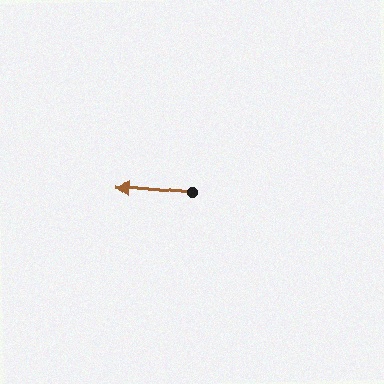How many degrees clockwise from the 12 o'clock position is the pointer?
Approximately 275 degrees.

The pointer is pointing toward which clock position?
Roughly 9 o'clock.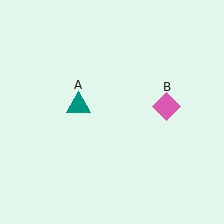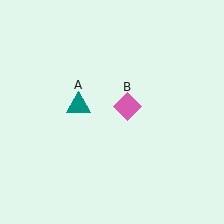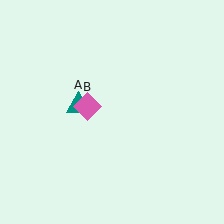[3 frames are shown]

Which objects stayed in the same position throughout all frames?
Teal triangle (object A) remained stationary.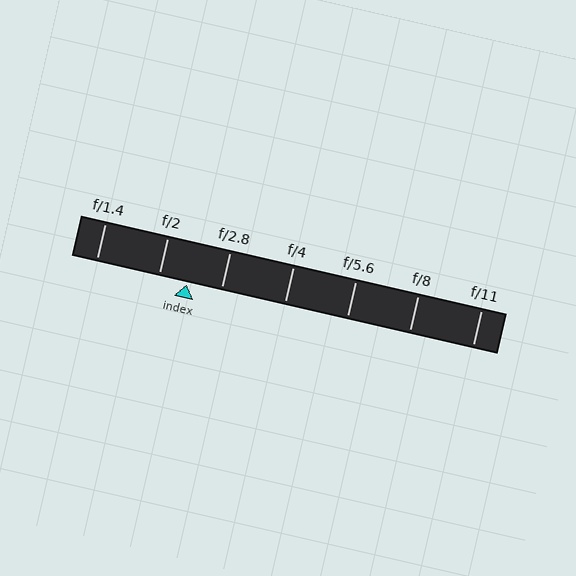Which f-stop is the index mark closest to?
The index mark is closest to f/2.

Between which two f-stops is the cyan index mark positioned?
The index mark is between f/2 and f/2.8.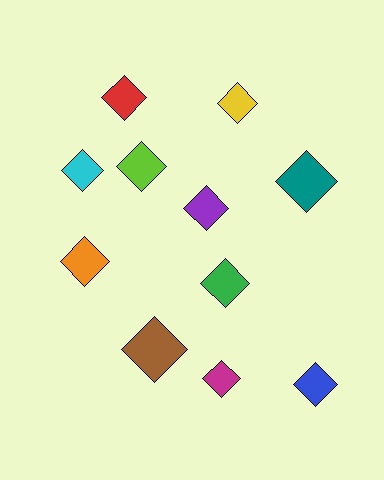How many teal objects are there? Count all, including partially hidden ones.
There is 1 teal object.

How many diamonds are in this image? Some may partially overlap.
There are 11 diamonds.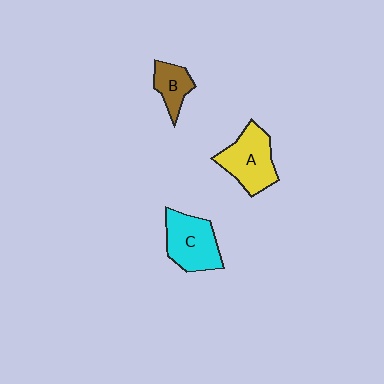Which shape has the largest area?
Shape A (yellow).